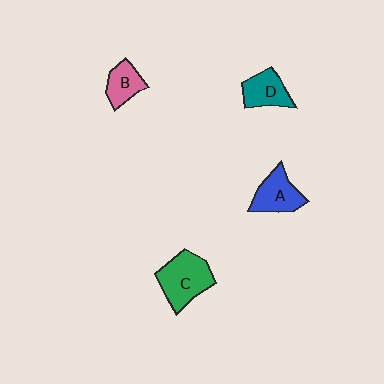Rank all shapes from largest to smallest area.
From largest to smallest: C (green), A (blue), D (teal), B (pink).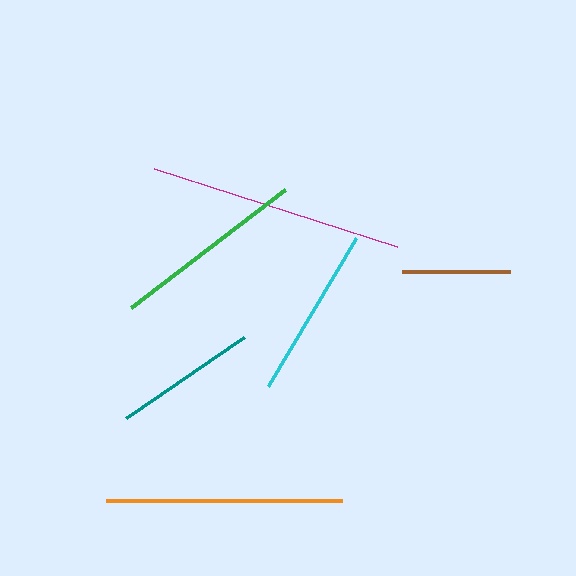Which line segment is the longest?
The magenta line is the longest at approximately 255 pixels.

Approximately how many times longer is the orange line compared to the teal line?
The orange line is approximately 1.6 times the length of the teal line.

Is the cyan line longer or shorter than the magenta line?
The magenta line is longer than the cyan line.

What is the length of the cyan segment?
The cyan segment is approximately 172 pixels long.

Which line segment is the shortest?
The brown line is the shortest at approximately 108 pixels.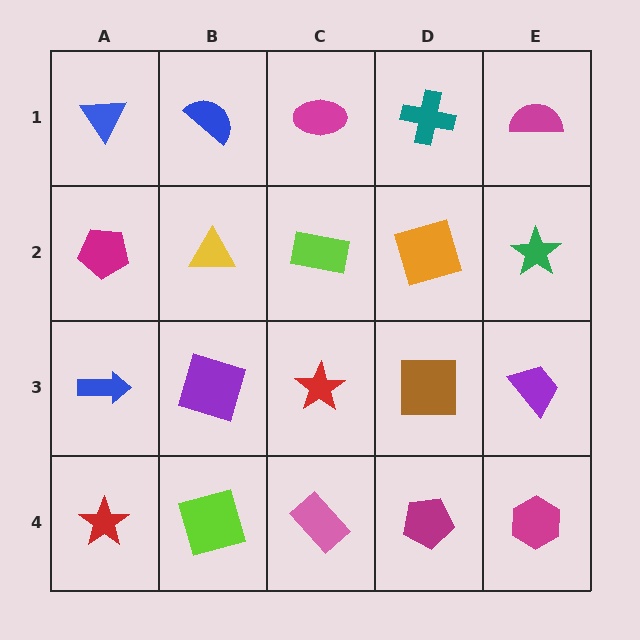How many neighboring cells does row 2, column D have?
4.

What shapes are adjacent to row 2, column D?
A teal cross (row 1, column D), a brown square (row 3, column D), a lime rectangle (row 2, column C), a green star (row 2, column E).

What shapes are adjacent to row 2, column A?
A blue triangle (row 1, column A), a blue arrow (row 3, column A), a yellow triangle (row 2, column B).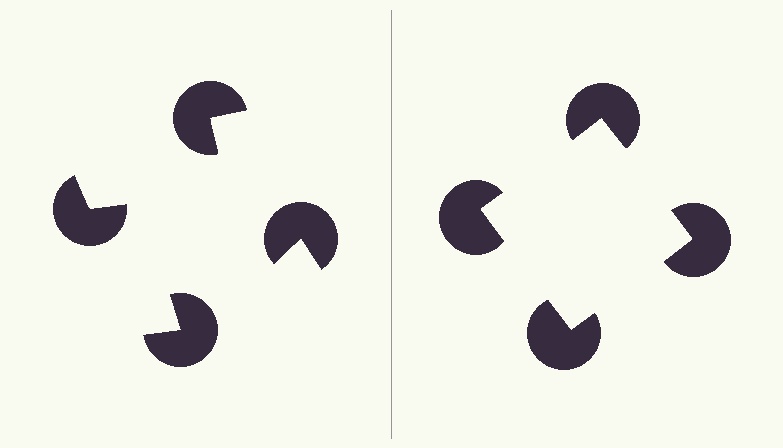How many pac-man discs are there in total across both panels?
8 — 4 on each side.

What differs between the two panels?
The pac-man discs are positioned identically on both sides; only the wedge orientations differ. On the right they align to a square; on the left they are misaligned.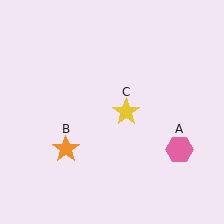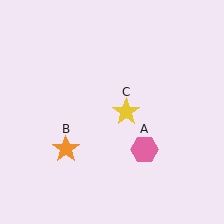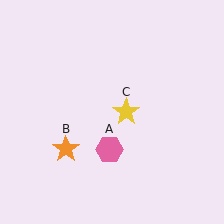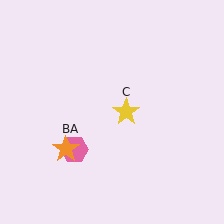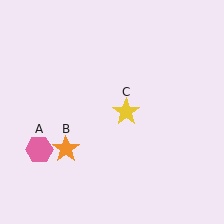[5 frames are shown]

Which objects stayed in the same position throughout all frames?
Orange star (object B) and yellow star (object C) remained stationary.